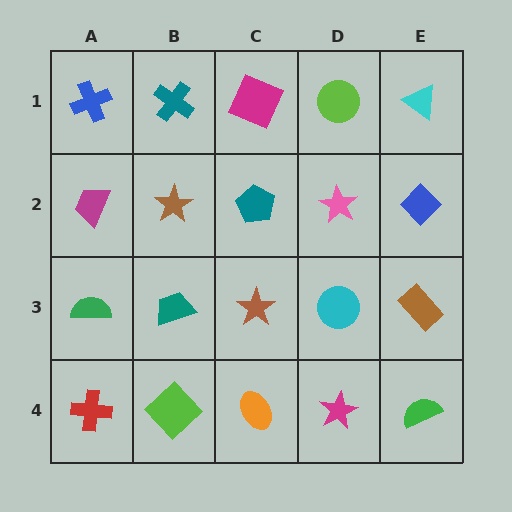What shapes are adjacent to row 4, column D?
A cyan circle (row 3, column D), an orange ellipse (row 4, column C), a green semicircle (row 4, column E).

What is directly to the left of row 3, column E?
A cyan circle.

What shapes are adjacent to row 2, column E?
A cyan triangle (row 1, column E), a brown rectangle (row 3, column E), a pink star (row 2, column D).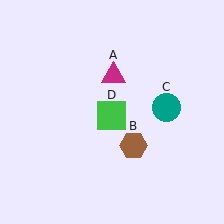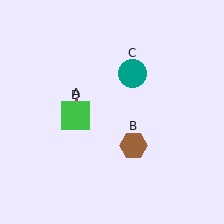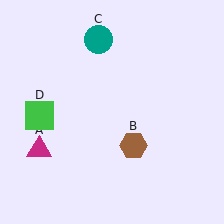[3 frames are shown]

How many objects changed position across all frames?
3 objects changed position: magenta triangle (object A), teal circle (object C), green square (object D).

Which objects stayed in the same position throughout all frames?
Brown hexagon (object B) remained stationary.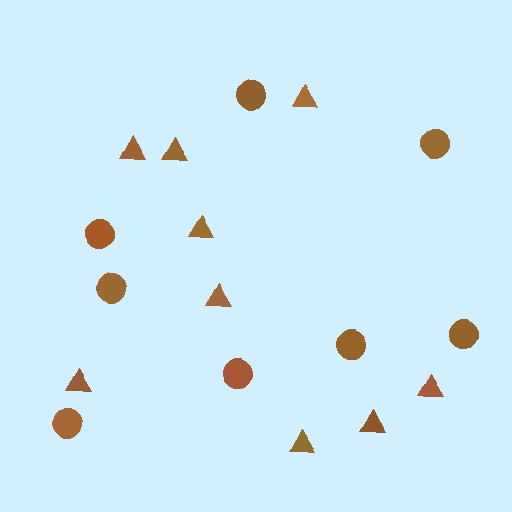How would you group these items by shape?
There are 2 groups: one group of triangles (9) and one group of circles (8).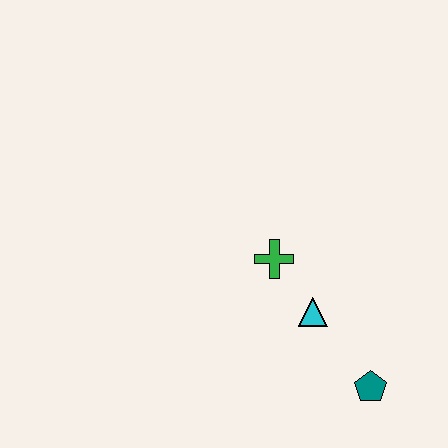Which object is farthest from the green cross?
The teal pentagon is farthest from the green cross.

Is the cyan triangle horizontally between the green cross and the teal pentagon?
Yes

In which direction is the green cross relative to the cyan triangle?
The green cross is above the cyan triangle.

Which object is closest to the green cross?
The cyan triangle is closest to the green cross.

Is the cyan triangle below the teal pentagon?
No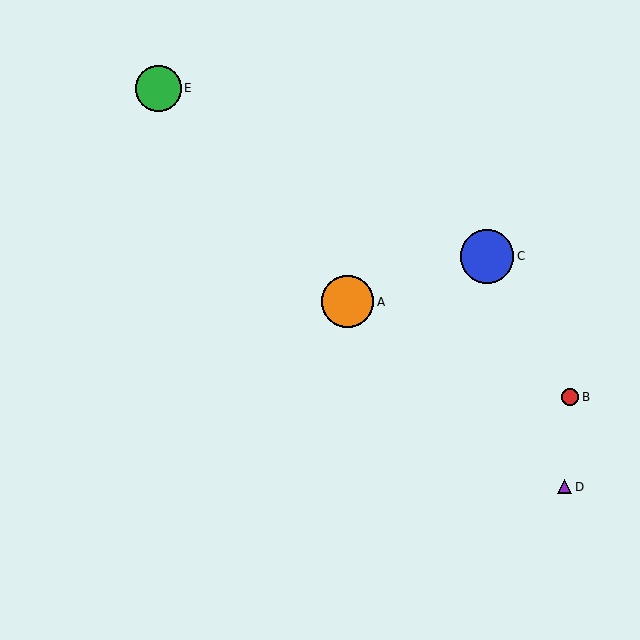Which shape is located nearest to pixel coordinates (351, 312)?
The orange circle (labeled A) at (348, 302) is nearest to that location.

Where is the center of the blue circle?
The center of the blue circle is at (487, 256).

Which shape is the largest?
The blue circle (labeled C) is the largest.